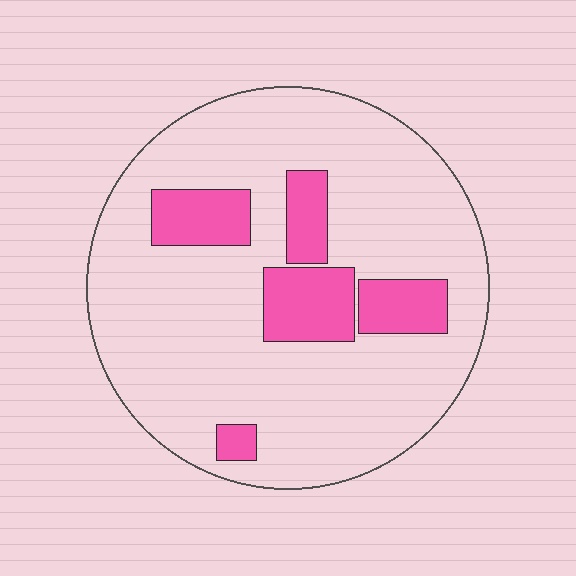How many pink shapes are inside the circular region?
5.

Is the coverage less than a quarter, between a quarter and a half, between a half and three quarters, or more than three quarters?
Less than a quarter.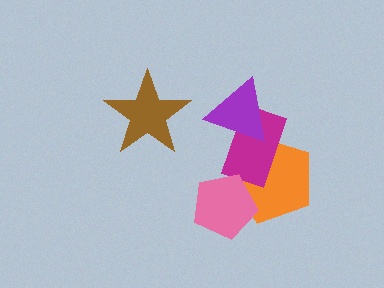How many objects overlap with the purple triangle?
2 objects overlap with the purple triangle.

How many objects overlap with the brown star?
0 objects overlap with the brown star.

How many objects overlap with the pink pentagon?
1 object overlaps with the pink pentagon.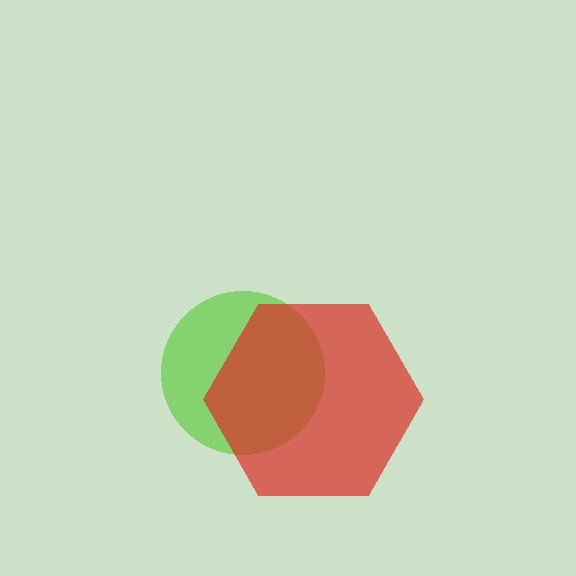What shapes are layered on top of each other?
The layered shapes are: a lime circle, a red hexagon.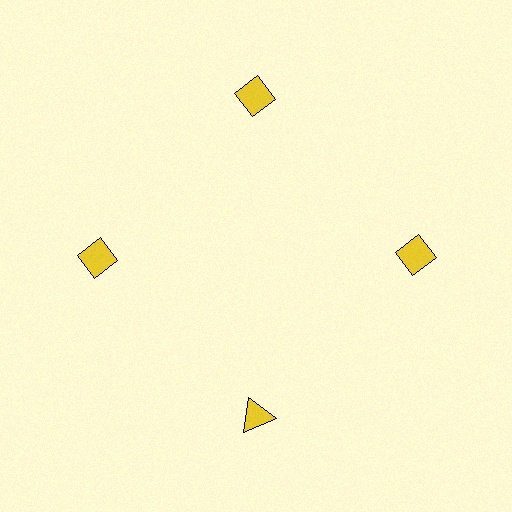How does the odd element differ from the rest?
It has a different shape: triangle instead of diamond.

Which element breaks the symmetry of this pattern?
The yellow triangle at roughly the 6 o'clock position breaks the symmetry. All other shapes are yellow diamonds.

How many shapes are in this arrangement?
There are 4 shapes arranged in a ring pattern.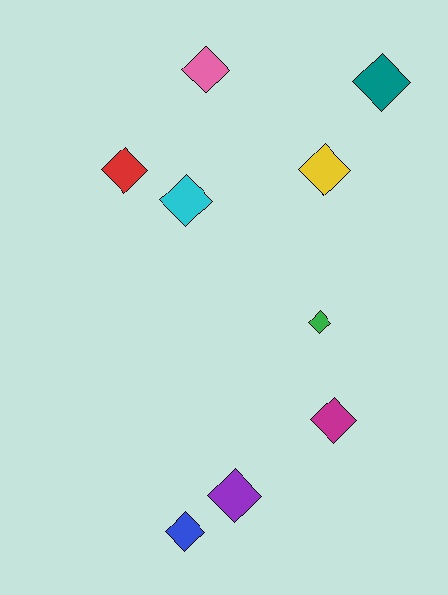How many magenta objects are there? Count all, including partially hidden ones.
There is 1 magenta object.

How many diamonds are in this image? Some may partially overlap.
There are 9 diamonds.